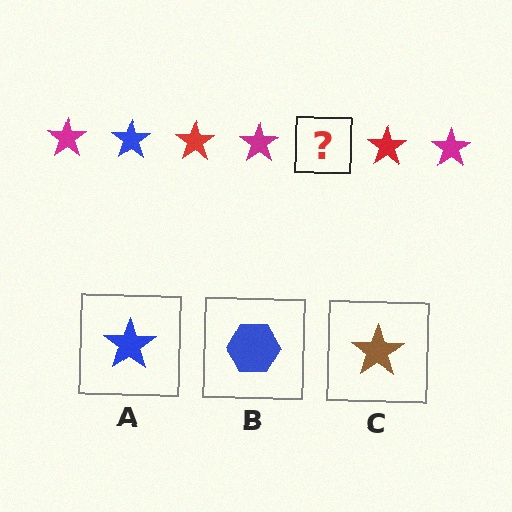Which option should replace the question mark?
Option A.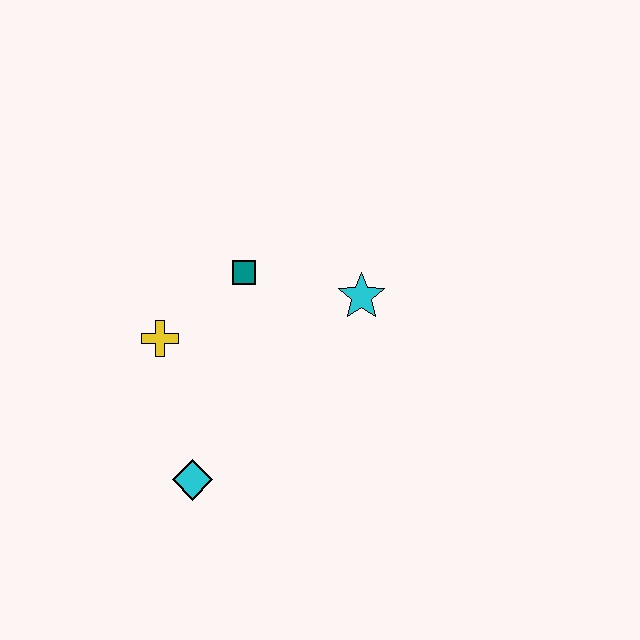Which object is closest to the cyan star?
The teal square is closest to the cyan star.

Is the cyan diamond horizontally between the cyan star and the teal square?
No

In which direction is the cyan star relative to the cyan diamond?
The cyan star is above the cyan diamond.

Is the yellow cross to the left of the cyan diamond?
Yes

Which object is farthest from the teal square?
The cyan diamond is farthest from the teal square.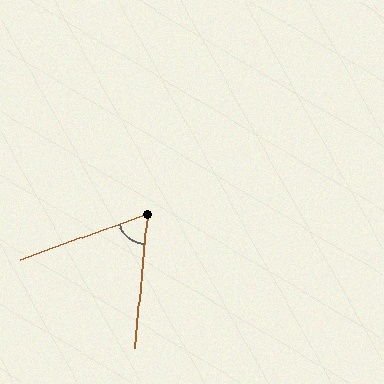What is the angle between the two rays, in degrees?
Approximately 65 degrees.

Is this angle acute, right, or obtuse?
It is acute.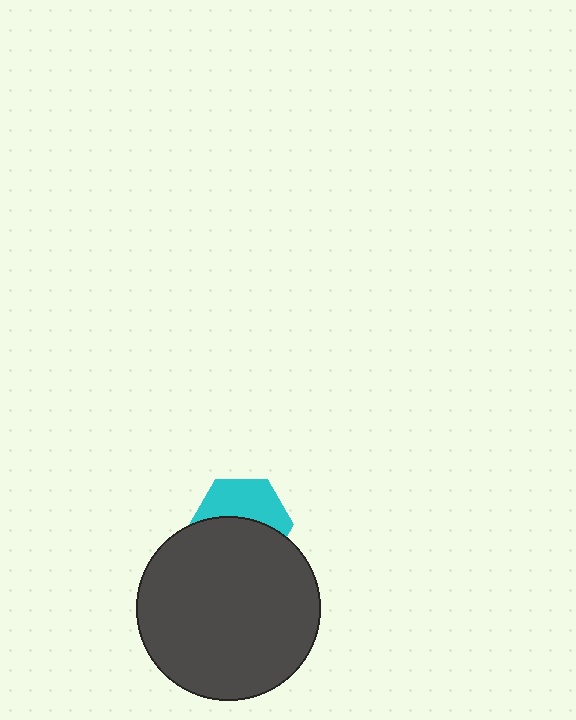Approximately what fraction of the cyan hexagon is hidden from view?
Roughly 54% of the cyan hexagon is hidden behind the dark gray circle.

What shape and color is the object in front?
The object in front is a dark gray circle.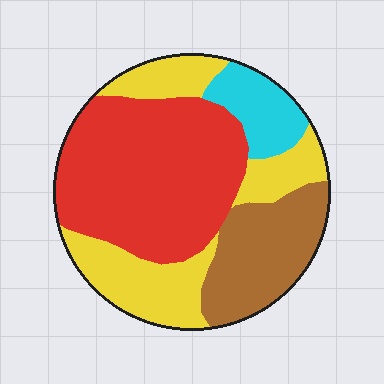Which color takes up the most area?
Red, at roughly 45%.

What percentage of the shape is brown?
Brown takes up about one fifth (1/5) of the shape.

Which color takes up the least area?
Cyan, at roughly 10%.